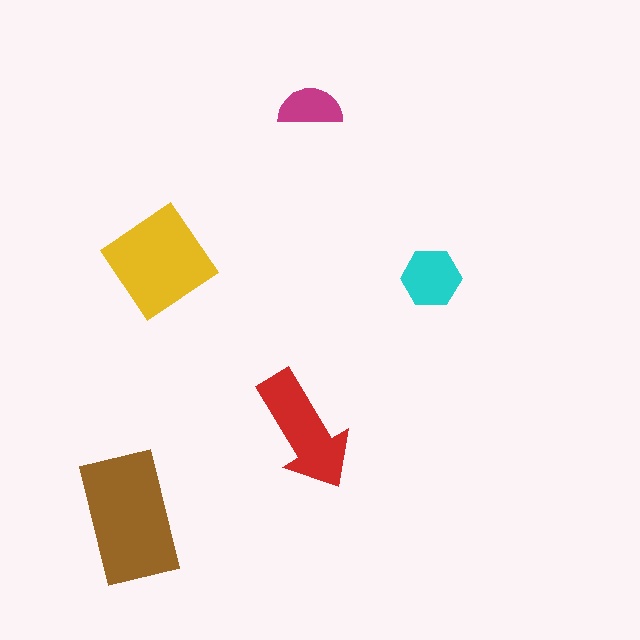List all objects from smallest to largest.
The magenta semicircle, the cyan hexagon, the red arrow, the yellow diamond, the brown rectangle.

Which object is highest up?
The magenta semicircle is topmost.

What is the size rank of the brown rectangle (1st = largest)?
1st.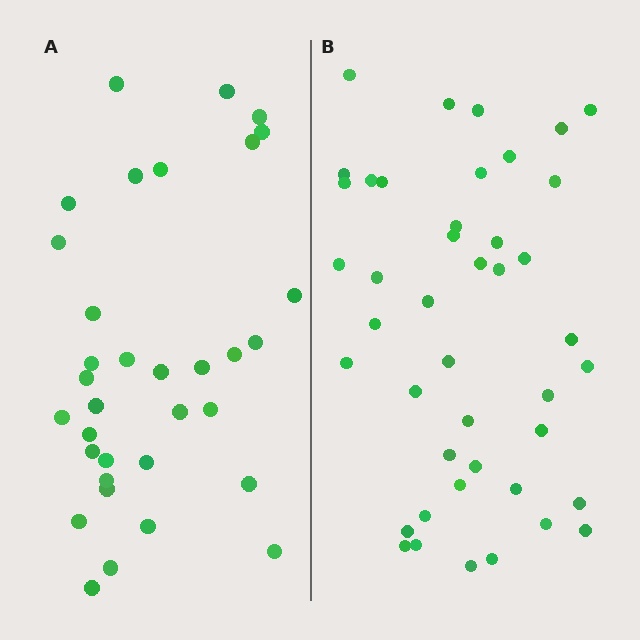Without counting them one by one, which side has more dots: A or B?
Region B (the right region) has more dots.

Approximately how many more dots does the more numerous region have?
Region B has roughly 8 or so more dots than region A.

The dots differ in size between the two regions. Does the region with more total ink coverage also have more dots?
No. Region A has more total ink coverage because its dots are larger, but region B actually contains more individual dots. Total area can be misleading — the number of items is what matters here.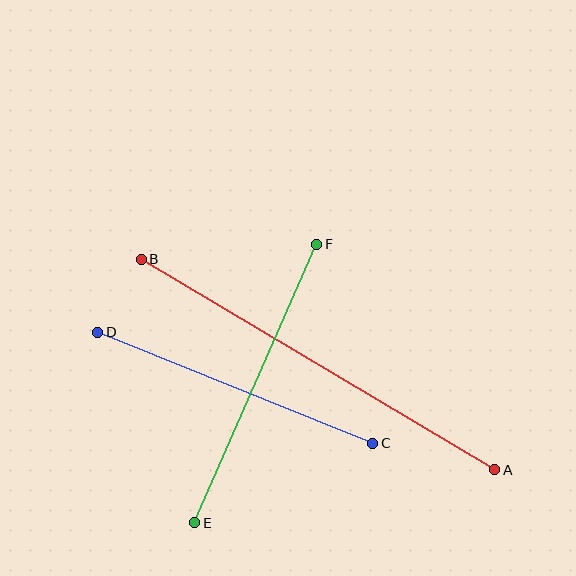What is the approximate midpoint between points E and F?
The midpoint is at approximately (256, 384) pixels.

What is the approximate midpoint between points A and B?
The midpoint is at approximately (318, 364) pixels.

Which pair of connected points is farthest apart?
Points A and B are farthest apart.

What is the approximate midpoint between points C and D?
The midpoint is at approximately (235, 388) pixels.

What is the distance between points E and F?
The distance is approximately 304 pixels.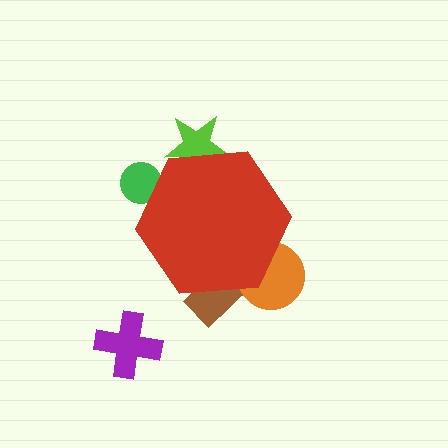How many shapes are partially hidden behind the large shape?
4 shapes are partially hidden.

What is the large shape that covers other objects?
A red hexagon.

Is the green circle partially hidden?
Yes, the green circle is partially hidden behind the red hexagon.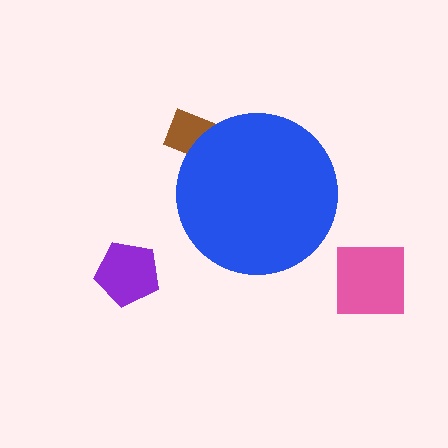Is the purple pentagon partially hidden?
No, the purple pentagon is fully visible.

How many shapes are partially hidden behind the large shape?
1 shape is partially hidden.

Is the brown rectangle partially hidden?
Yes, the brown rectangle is partially hidden behind the blue circle.